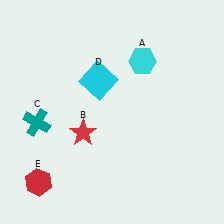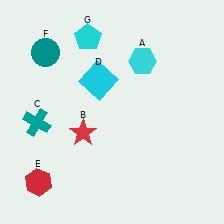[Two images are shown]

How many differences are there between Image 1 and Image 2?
There are 2 differences between the two images.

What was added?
A teal circle (F), a cyan pentagon (G) were added in Image 2.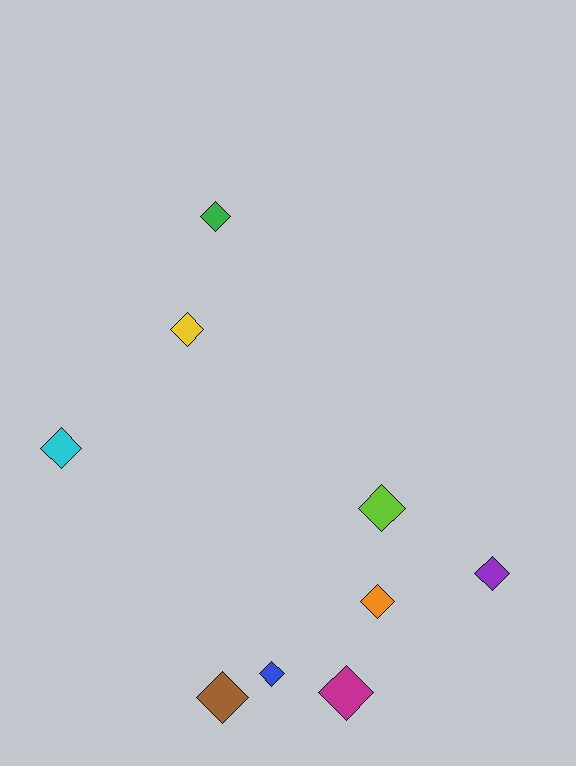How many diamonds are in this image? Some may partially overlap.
There are 9 diamonds.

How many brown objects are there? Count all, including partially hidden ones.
There is 1 brown object.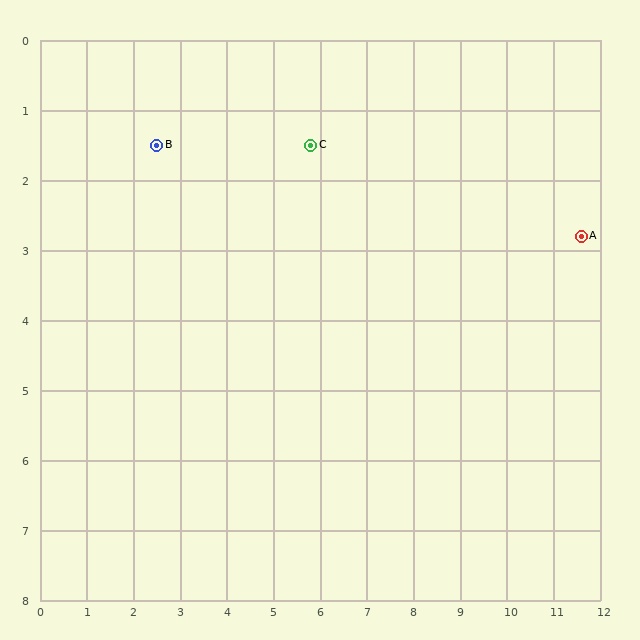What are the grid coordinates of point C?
Point C is at approximately (5.8, 1.5).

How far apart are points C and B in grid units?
Points C and B are about 3.3 grid units apart.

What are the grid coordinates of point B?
Point B is at approximately (2.5, 1.5).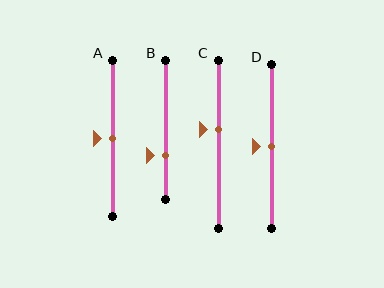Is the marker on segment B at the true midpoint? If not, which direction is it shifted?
No, the marker on segment B is shifted downward by about 19% of the segment length.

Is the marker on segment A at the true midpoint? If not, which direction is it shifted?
Yes, the marker on segment A is at the true midpoint.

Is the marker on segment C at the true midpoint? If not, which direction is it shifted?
No, the marker on segment C is shifted upward by about 9% of the segment length.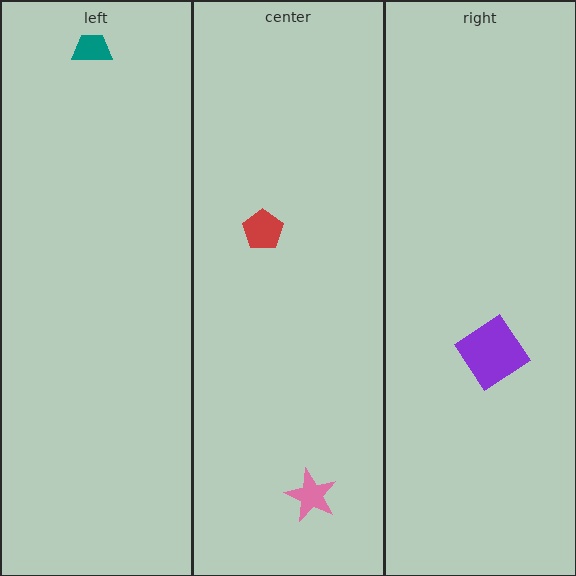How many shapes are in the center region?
2.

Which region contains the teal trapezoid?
The left region.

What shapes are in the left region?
The teal trapezoid.